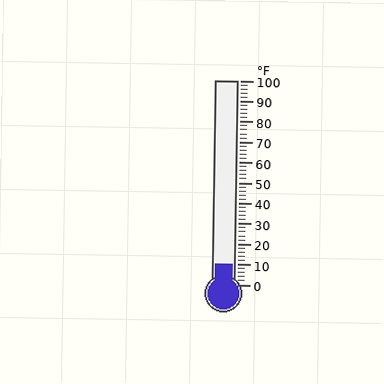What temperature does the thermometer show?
The thermometer shows approximately 10°F.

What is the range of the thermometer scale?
The thermometer scale ranges from 0°F to 100°F.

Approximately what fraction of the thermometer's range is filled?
The thermometer is filled to approximately 10% of its range.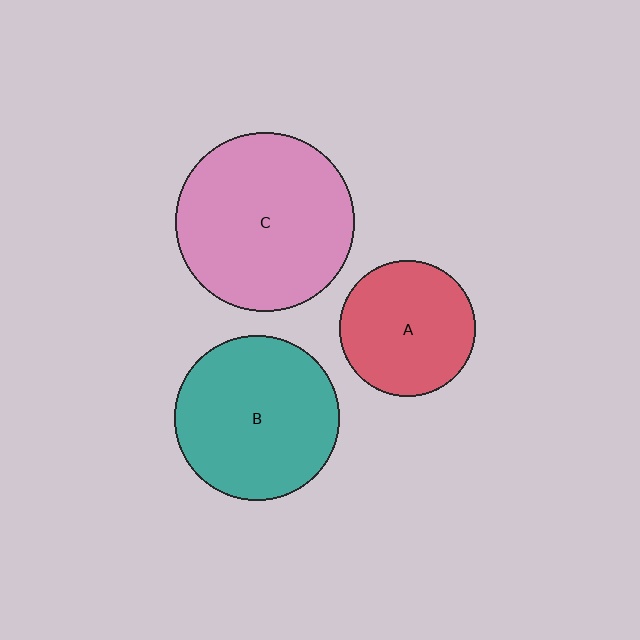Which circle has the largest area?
Circle C (pink).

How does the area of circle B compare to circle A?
Approximately 1.5 times.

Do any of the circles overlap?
No, none of the circles overlap.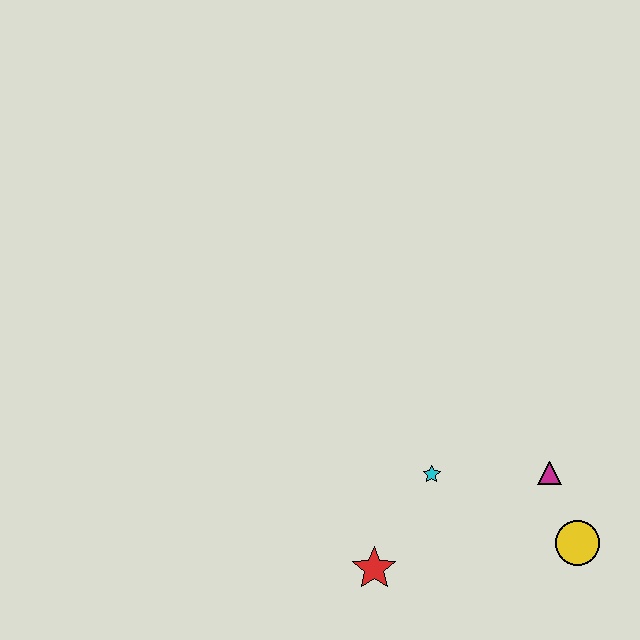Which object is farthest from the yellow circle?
The red star is farthest from the yellow circle.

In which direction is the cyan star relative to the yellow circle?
The cyan star is to the left of the yellow circle.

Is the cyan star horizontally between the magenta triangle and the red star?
Yes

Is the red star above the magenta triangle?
No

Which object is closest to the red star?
The cyan star is closest to the red star.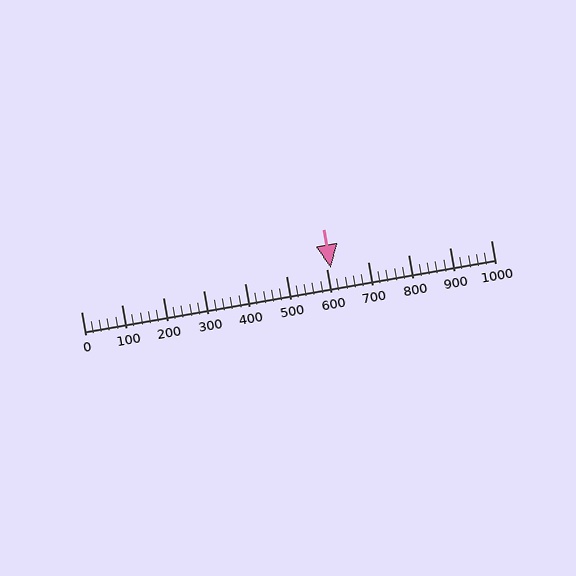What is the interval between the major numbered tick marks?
The major tick marks are spaced 100 units apart.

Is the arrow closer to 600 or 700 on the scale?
The arrow is closer to 600.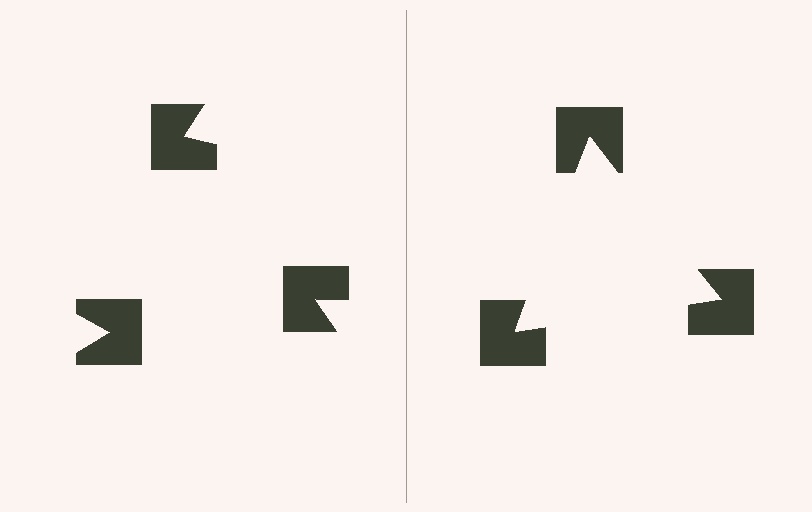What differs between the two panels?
The notched squares are positioned identically on both sides; only the wedge orientations differ. On the right they align to a triangle; on the left they are misaligned.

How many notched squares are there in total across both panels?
6 — 3 on each side.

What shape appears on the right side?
An illusory triangle.